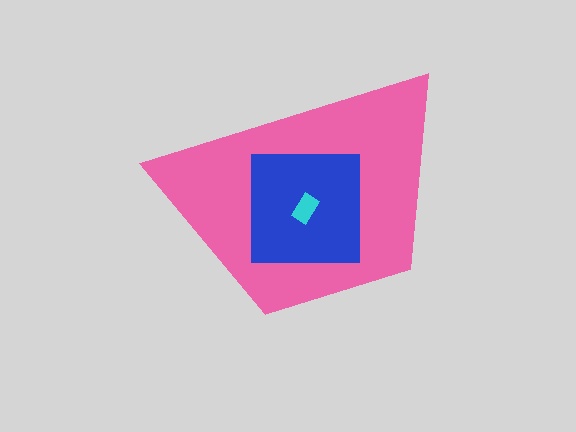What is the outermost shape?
The pink trapezoid.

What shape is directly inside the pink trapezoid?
The blue square.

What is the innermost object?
The cyan rectangle.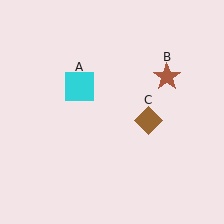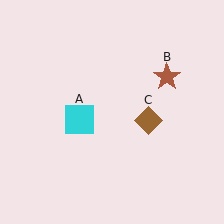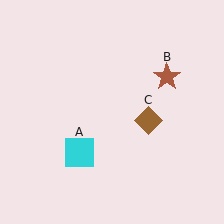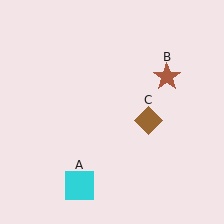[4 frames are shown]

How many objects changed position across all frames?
1 object changed position: cyan square (object A).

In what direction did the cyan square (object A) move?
The cyan square (object A) moved down.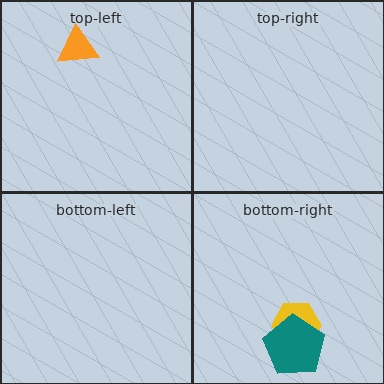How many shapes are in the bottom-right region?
2.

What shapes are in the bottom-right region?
The yellow hexagon, the teal pentagon.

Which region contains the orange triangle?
The top-left region.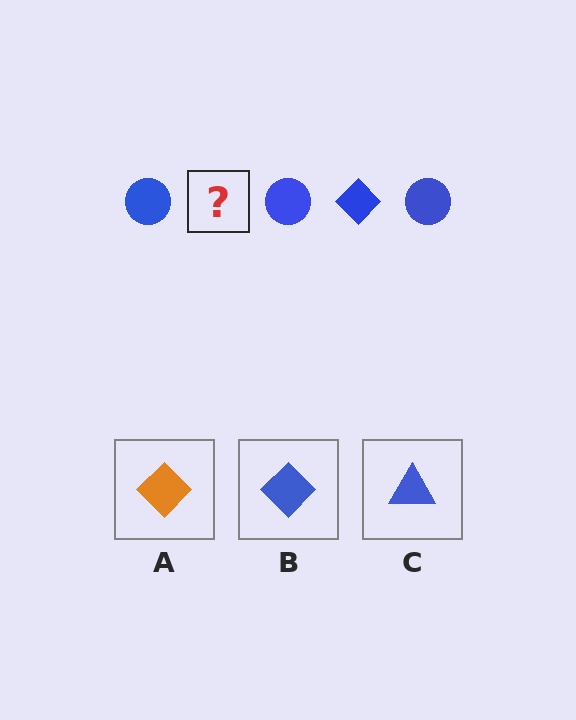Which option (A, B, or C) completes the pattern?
B.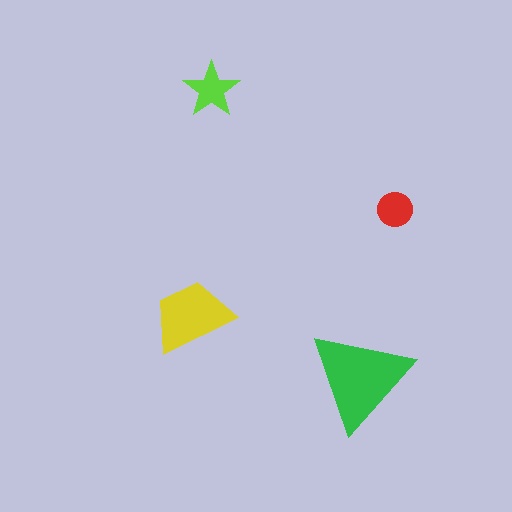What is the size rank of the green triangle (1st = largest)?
1st.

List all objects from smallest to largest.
The red circle, the lime star, the yellow trapezoid, the green triangle.